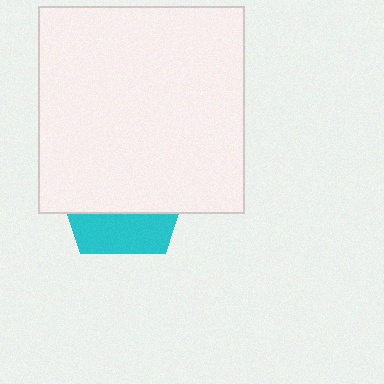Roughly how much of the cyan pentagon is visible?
A small part of it is visible (roughly 31%).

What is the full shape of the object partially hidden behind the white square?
The partially hidden object is a cyan pentagon.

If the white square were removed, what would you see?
You would see the complete cyan pentagon.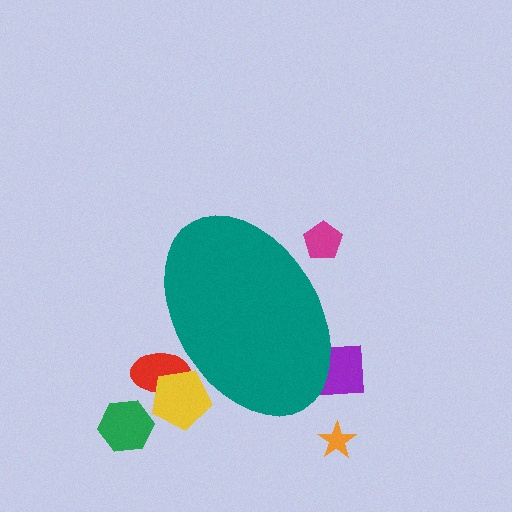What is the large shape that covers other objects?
A teal ellipse.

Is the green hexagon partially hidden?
No, the green hexagon is fully visible.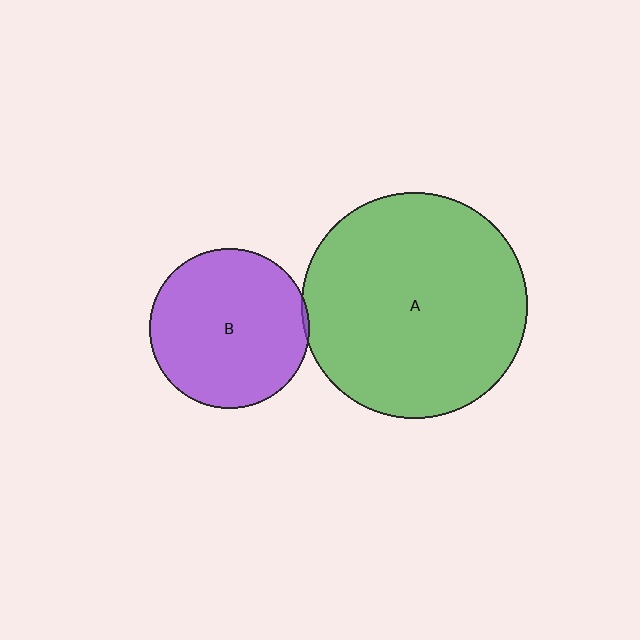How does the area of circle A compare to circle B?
Approximately 2.0 times.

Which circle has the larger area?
Circle A (green).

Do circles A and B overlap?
Yes.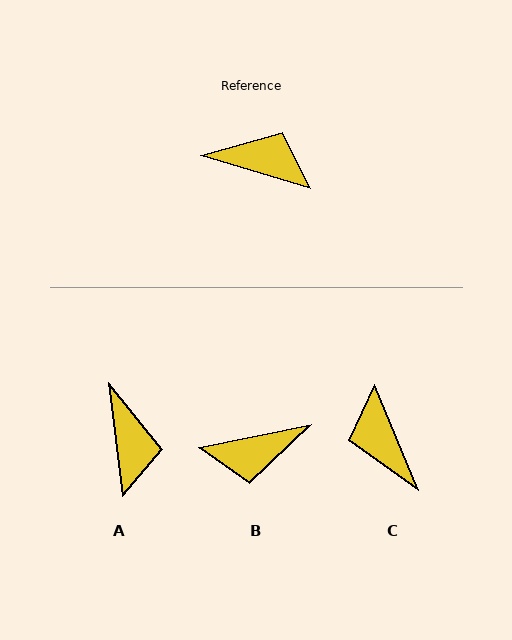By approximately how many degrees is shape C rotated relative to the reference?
Approximately 129 degrees counter-clockwise.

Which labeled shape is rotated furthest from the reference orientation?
B, about 152 degrees away.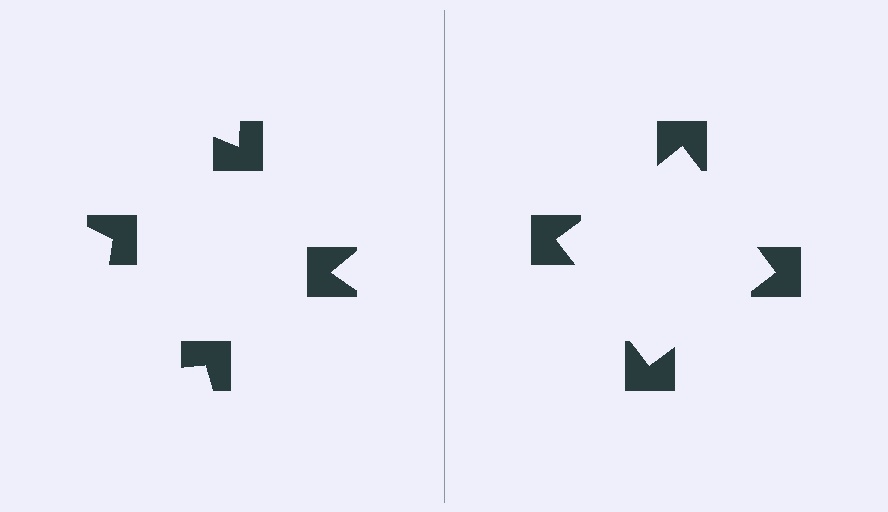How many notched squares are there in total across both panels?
8 — 4 on each side.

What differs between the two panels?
The notched squares are positioned identically on both sides; only the wedge orientations differ. On the right they align to a square; on the left they are misaligned.